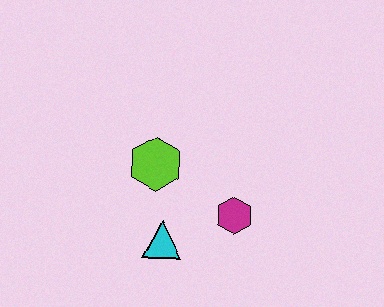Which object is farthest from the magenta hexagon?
The lime hexagon is farthest from the magenta hexagon.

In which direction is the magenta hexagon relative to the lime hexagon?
The magenta hexagon is to the right of the lime hexagon.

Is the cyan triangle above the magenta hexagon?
No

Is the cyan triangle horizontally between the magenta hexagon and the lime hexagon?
Yes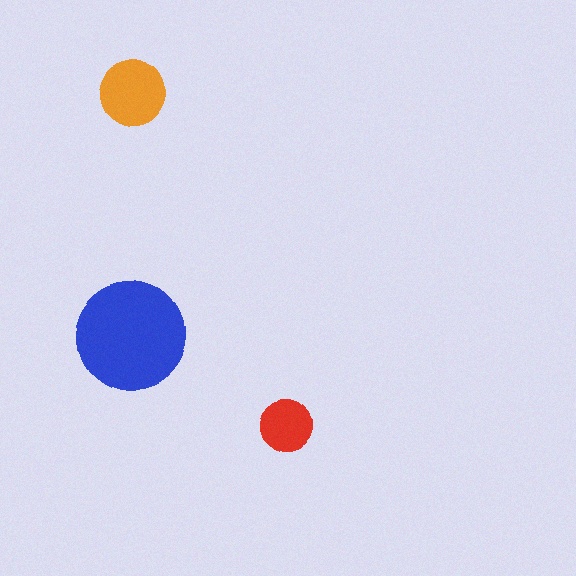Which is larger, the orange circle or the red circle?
The orange one.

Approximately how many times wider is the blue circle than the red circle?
About 2 times wider.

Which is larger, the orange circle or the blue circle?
The blue one.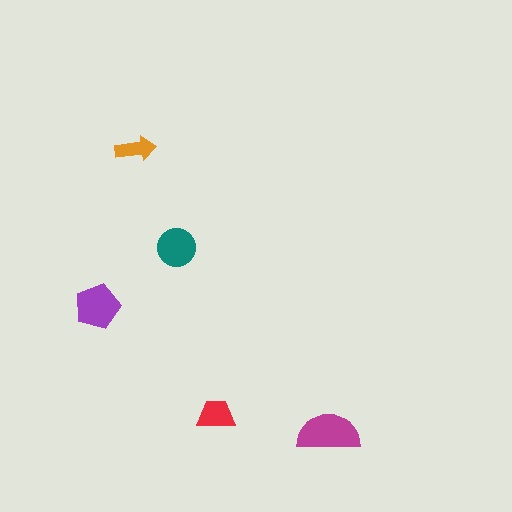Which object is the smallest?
The orange arrow.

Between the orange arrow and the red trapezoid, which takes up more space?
The red trapezoid.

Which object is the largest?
The magenta semicircle.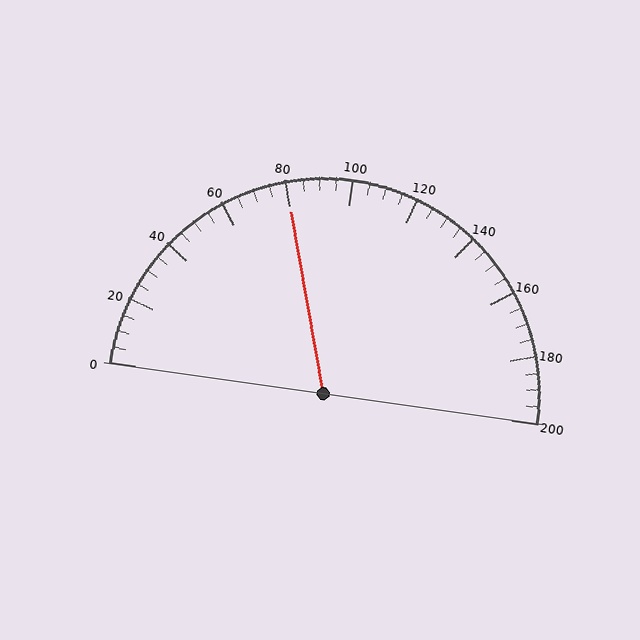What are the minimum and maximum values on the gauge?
The gauge ranges from 0 to 200.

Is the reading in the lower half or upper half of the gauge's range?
The reading is in the lower half of the range (0 to 200).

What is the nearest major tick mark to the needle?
The nearest major tick mark is 80.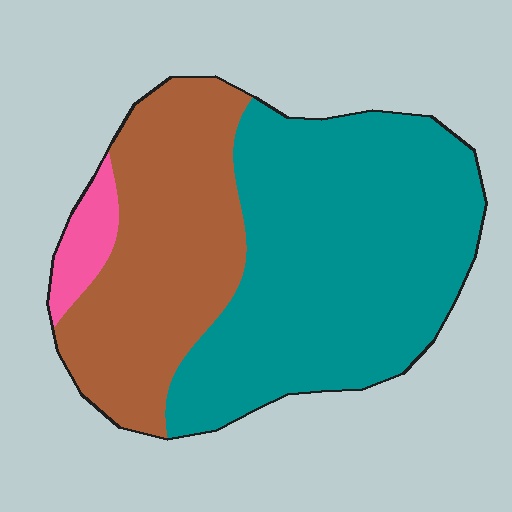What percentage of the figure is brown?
Brown takes up between a quarter and a half of the figure.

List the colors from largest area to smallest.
From largest to smallest: teal, brown, pink.